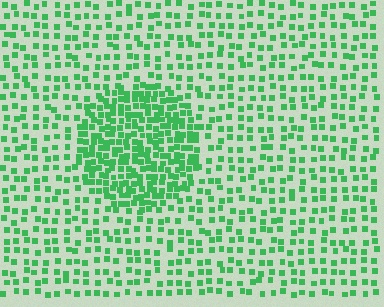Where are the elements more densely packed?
The elements are more densely packed inside the circle boundary.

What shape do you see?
I see a circle.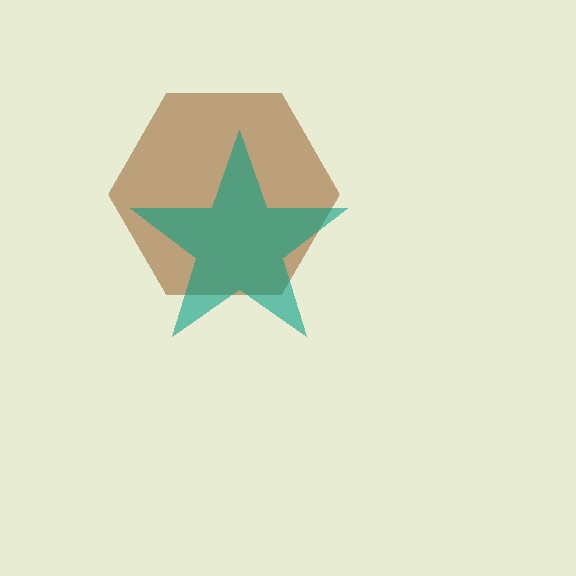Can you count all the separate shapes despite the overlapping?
Yes, there are 2 separate shapes.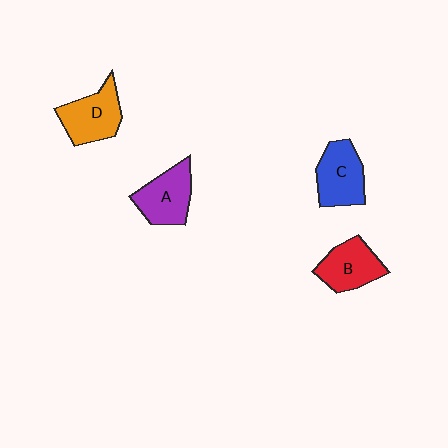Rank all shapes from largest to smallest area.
From largest to smallest: D (orange), C (blue), A (purple), B (red).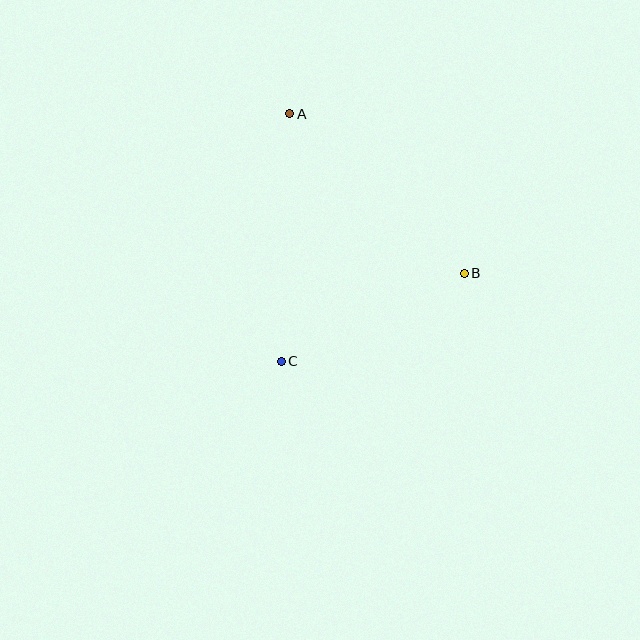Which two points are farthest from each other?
Points A and C are farthest from each other.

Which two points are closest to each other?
Points B and C are closest to each other.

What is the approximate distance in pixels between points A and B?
The distance between A and B is approximately 236 pixels.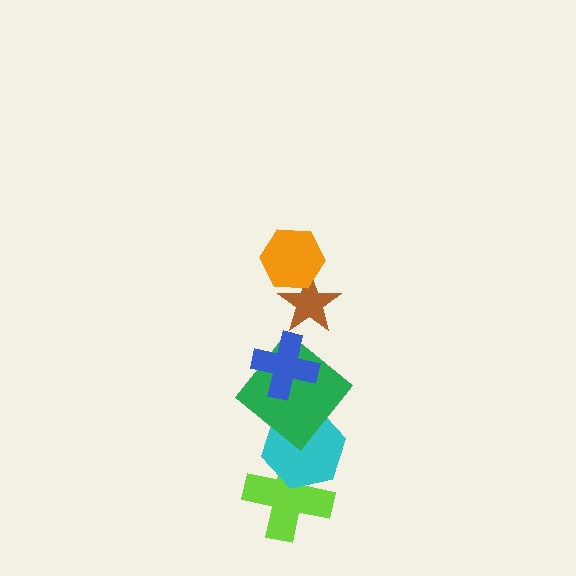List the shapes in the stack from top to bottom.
From top to bottom: the orange hexagon, the brown star, the blue cross, the green diamond, the cyan hexagon, the lime cross.